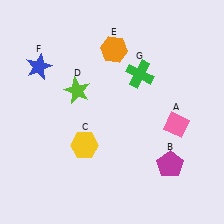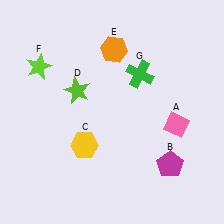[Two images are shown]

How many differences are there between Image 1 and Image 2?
There is 1 difference between the two images.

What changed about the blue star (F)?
In Image 1, F is blue. In Image 2, it changed to lime.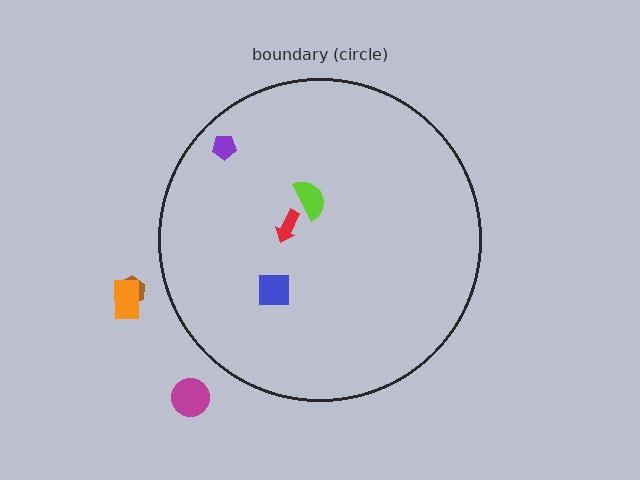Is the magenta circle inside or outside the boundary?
Outside.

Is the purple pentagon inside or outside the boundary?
Inside.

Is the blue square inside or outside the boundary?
Inside.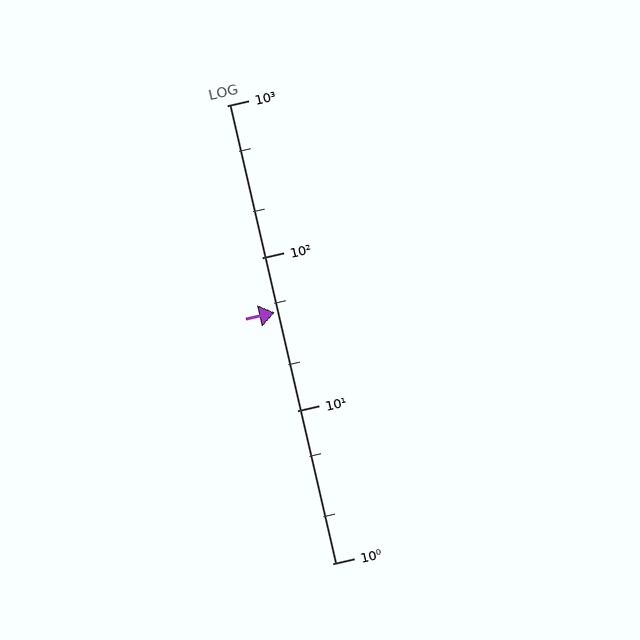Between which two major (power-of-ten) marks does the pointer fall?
The pointer is between 10 and 100.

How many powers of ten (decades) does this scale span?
The scale spans 3 decades, from 1 to 1000.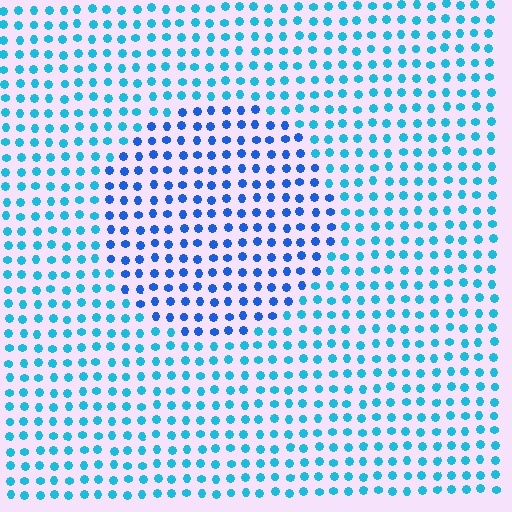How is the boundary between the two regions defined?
The boundary is defined purely by a slight shift in hue (about 30 degrees). Spacing, size, and orientation are identical on both sides.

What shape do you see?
I see a circle.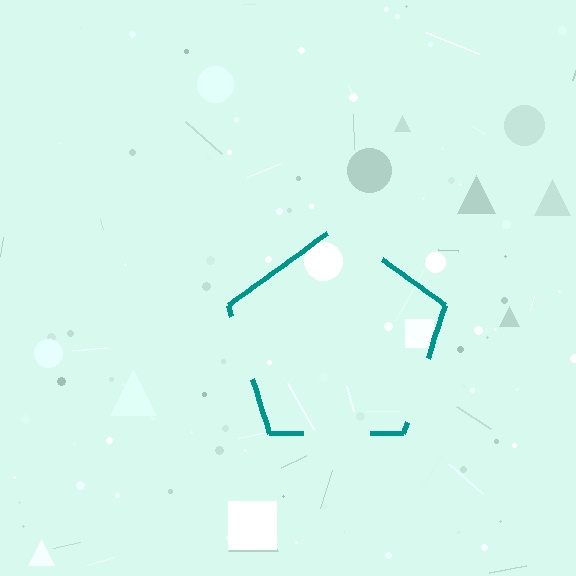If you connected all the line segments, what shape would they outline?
They would outline a pentagon.